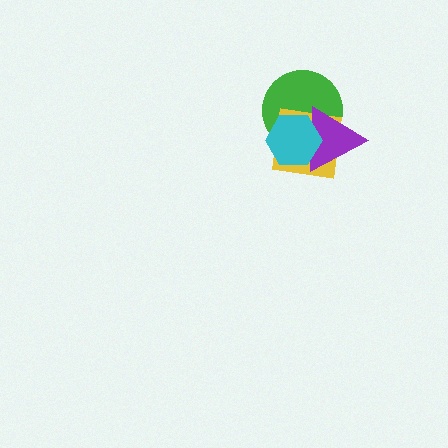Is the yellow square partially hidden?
Yes, it is partially covered by another shape.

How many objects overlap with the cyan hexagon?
3 objects overlap with the cyan hexagon.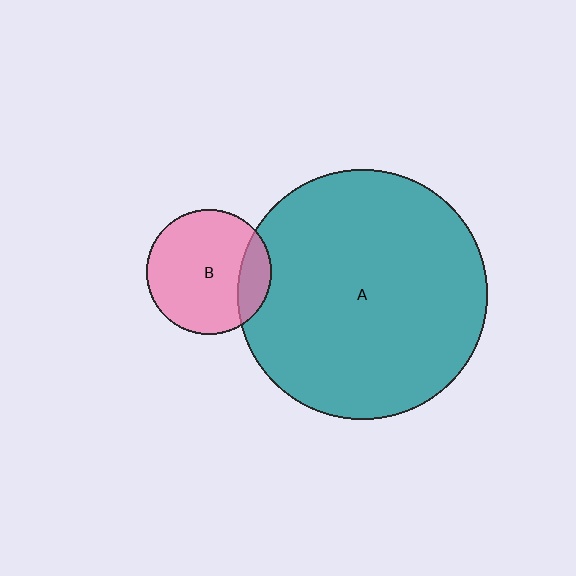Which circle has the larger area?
Circle A (teal).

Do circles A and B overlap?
Yes.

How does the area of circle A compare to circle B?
Approximately 4.0 times.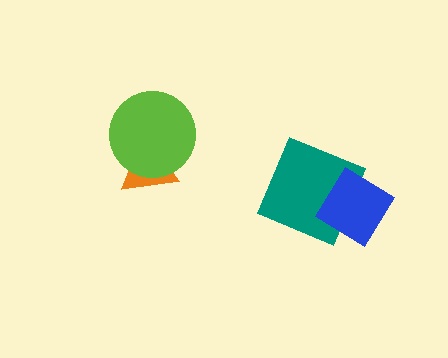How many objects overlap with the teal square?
1 object overlaps with the teal square.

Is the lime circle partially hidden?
No, no other shape covers it.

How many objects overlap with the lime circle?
1 object overlaps with the lime circle.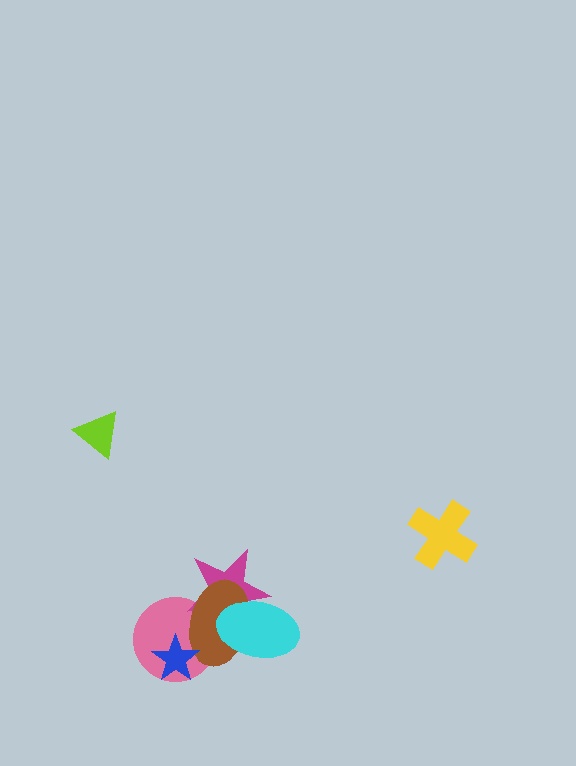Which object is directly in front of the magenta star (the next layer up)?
The brown ellipse is directly in front of the magenta star.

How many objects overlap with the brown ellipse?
4 objects overlap with the brown ellipse.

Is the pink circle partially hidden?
Yes, it is partially covered by another shape.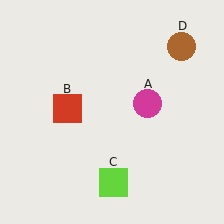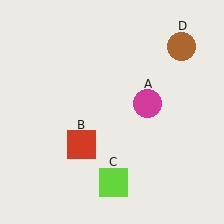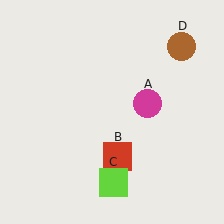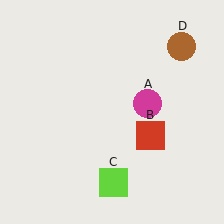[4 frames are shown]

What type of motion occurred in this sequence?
The red square (object B) rotated counterclockwise around the center of the scene.